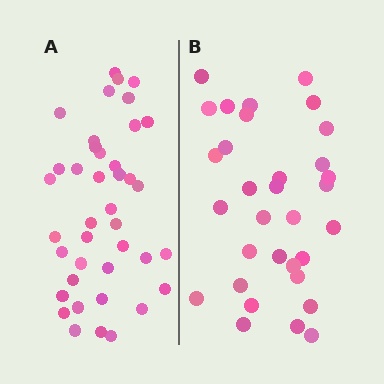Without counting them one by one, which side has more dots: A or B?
Region A (the left region) has more dots.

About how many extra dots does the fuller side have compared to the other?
Region A has roughly 8 or so more dots than region B.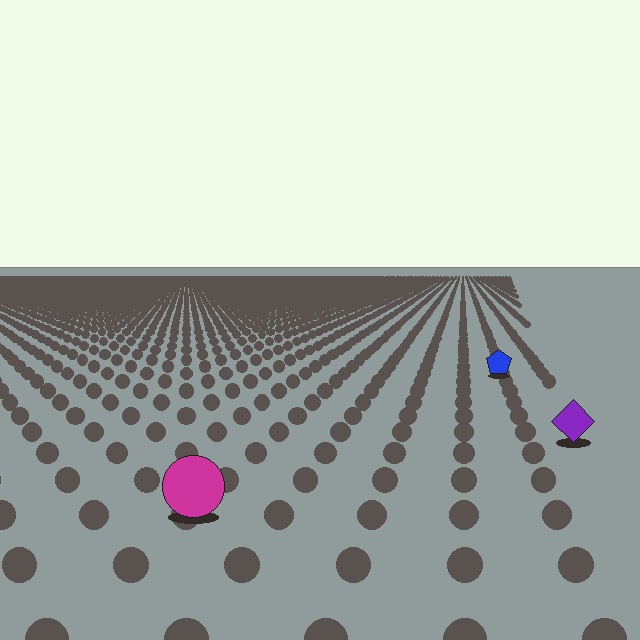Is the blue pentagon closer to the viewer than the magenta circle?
No. The magenta circle is closer — you can tell from the texture gradient: the ground texture is coarser near it.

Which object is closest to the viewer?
The magenta circle is closest. The texture marks near it are larger and more spread out.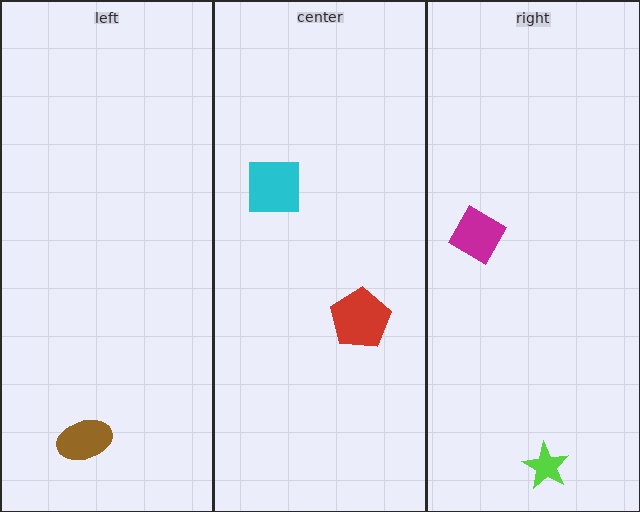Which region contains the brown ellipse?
The left region.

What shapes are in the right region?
The lime star, the magenta diamond.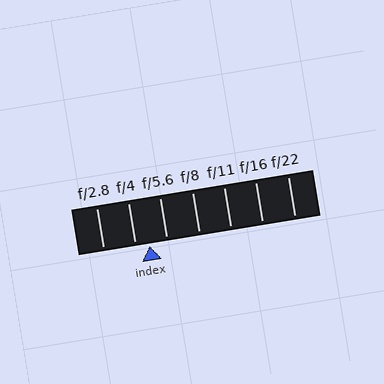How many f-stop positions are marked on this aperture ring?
There are 7 f-stop positions marked.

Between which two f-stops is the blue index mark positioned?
The index mark is between f/4 and f/5.6.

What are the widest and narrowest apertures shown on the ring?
The widest aperture shown is f/2.8 and the narrowest is f/22.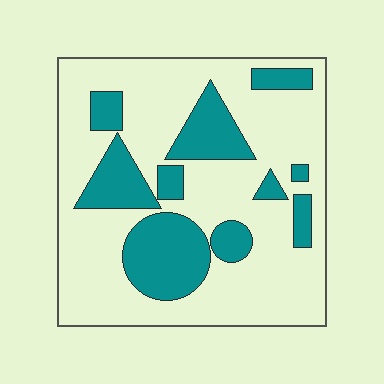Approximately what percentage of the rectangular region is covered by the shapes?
Approximately 30%.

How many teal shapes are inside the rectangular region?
10.